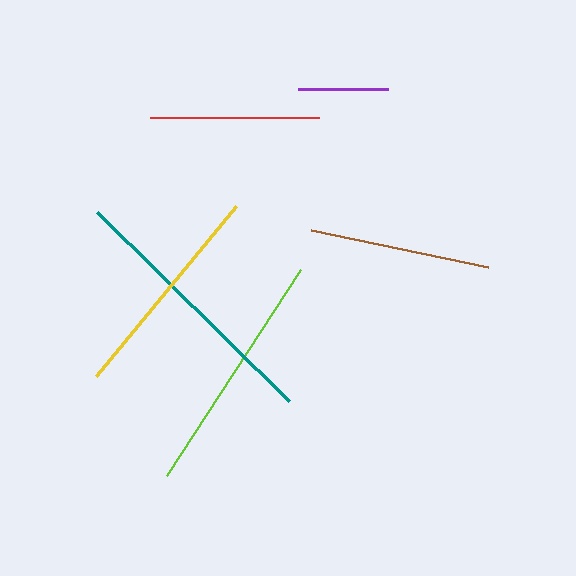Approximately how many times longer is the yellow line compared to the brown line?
The yellow line is approximately 1.2 times the length of the brown line.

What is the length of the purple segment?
The purple segment is approximately 90 pixels long.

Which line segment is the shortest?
The purple line is the shortest at approximately 90 pixels.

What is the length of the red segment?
The red segment is approximately 169 pixels long.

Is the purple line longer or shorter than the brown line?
The brown line is longer than the purple line.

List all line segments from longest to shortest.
From longest to shortest: teal, lime, yellow, brown, red, purple.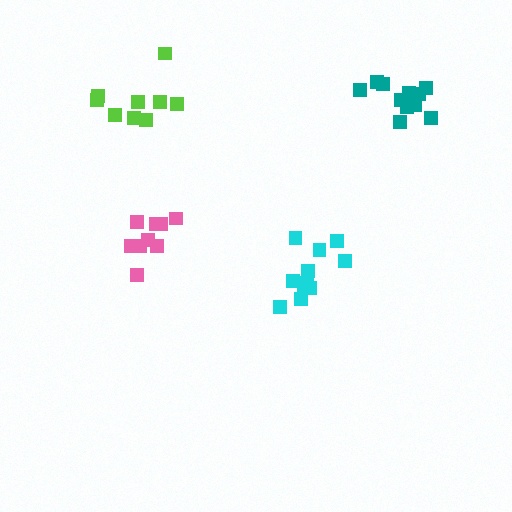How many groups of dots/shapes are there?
There are 4 groups.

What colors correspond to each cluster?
The clusters are colored: cyan, lime, teal, pink.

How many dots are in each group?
Group 1: 11 dots, Group 2: 9 dots, Group 3: 11 dots, Group 4: 9 dots (40 total).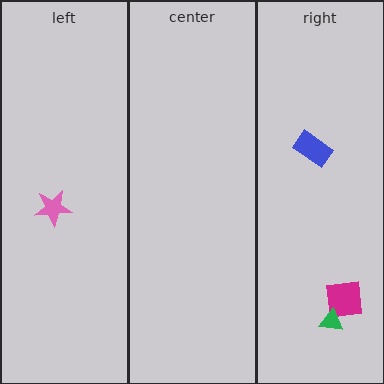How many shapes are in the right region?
3.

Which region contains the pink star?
The left region.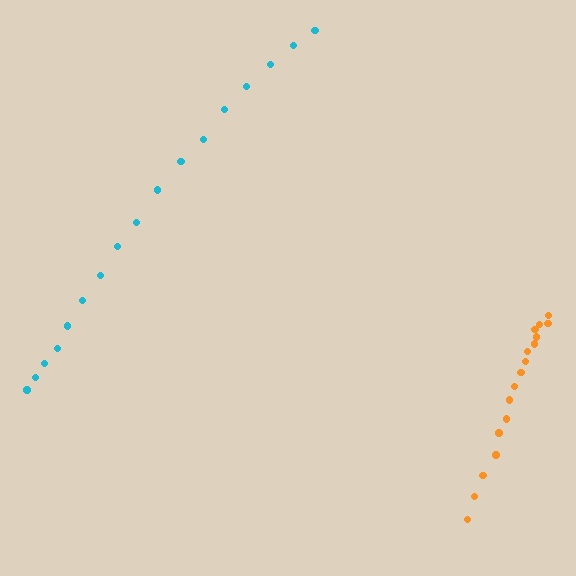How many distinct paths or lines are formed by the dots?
There are 2 distinct paths.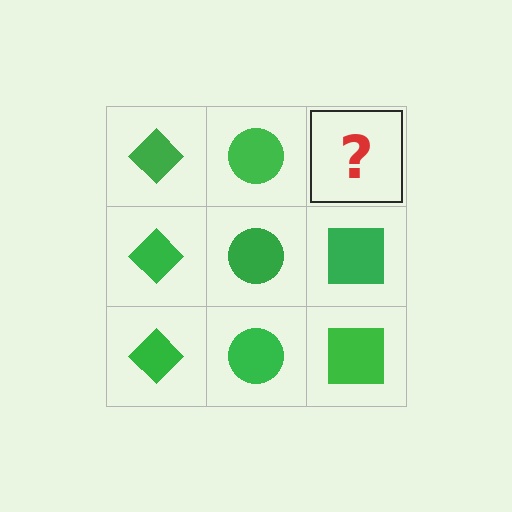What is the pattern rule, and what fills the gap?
The rule is that each column has a consistent shape. The gap should be filled with a green square.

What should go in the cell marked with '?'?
The missing cell should contain a green square.